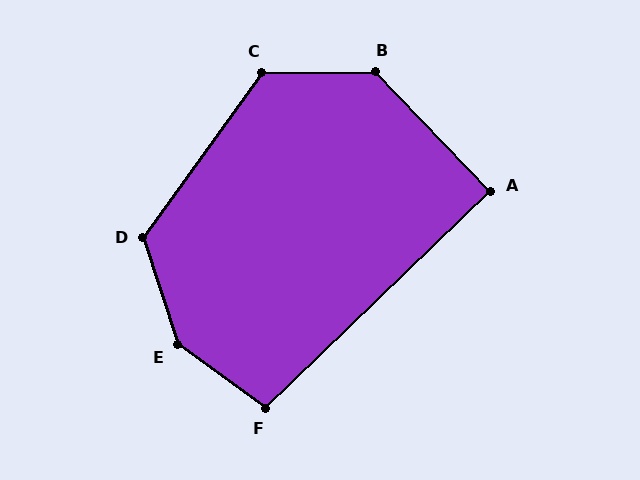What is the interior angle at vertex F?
Approximately 100 degrees (obtuse).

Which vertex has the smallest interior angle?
A, at approximately 90 degrees.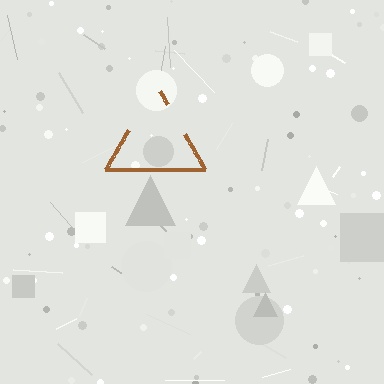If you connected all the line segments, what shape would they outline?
They would outline a triangle.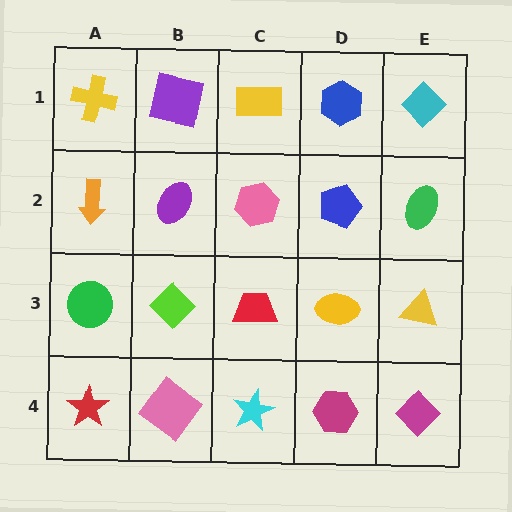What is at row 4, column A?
A red star.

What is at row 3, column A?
A green circle.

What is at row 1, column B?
A purple square.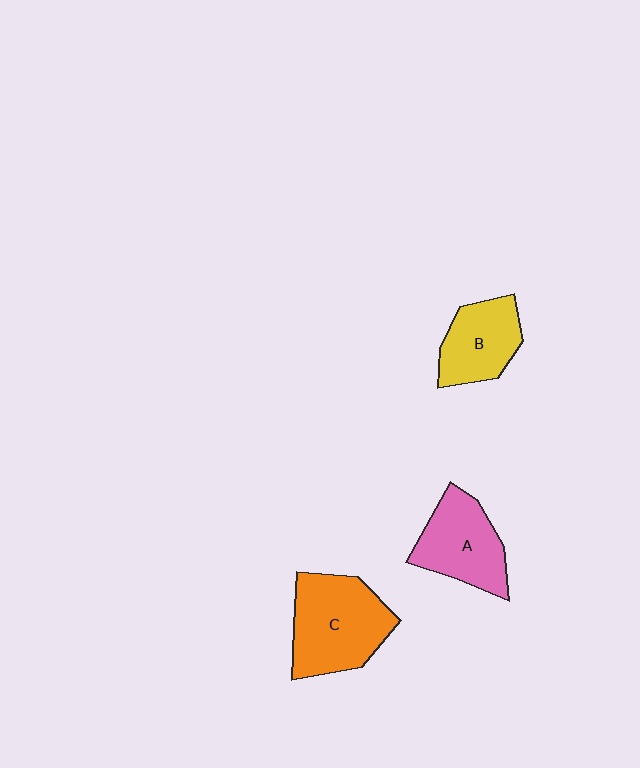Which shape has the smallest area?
Shape B (yellow).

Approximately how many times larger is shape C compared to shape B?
Approximately 1.5 times.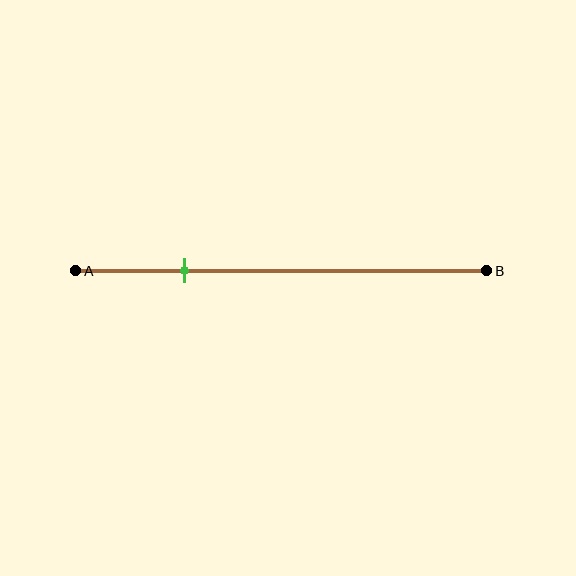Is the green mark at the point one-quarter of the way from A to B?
Yes, the mark is approximately at the one-quarter point.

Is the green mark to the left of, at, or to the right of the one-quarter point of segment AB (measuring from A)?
The green mark is approximately at the one-quarter point of segment AB.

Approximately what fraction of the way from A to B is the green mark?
The green mark is approximately 25% of the way from A to B.